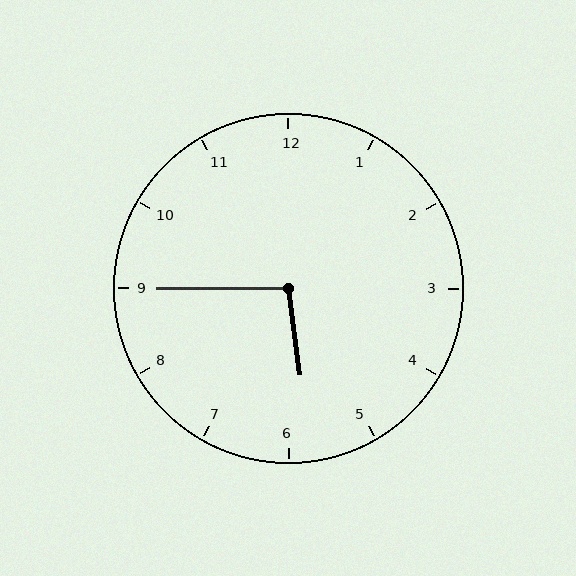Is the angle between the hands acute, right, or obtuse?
It is obtuse.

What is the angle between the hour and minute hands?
Approximately 98 degrees.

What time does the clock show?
5:45.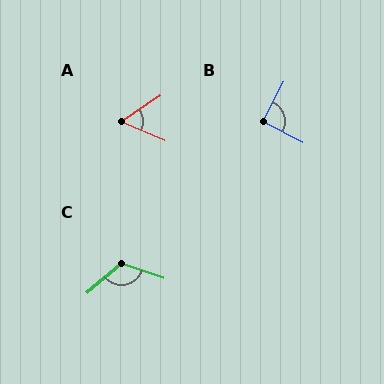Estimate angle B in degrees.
Approximately 91 degrees.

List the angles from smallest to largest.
A (57°), B (91°), C (122°).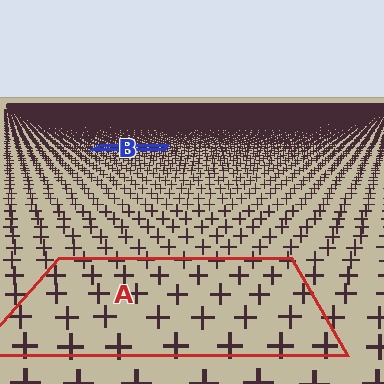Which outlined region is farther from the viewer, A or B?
Region B is farther from the viewer — the texture elements inside it appear smaller and more densely packed.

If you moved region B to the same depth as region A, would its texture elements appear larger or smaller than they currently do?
They would appear larger. At a closer depth, the same texture elements are projected at a bigger on-screen size.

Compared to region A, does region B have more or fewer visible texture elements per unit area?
Region B has more texture elements per unit area — they are packed more densely because it is farther away.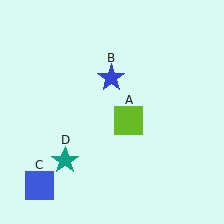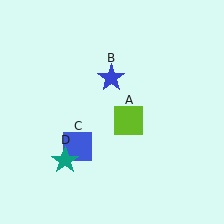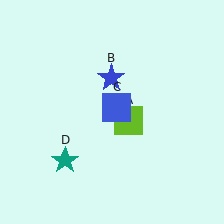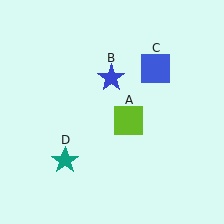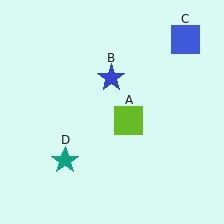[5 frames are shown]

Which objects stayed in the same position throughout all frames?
Lime square (object A) and blue star (object B) and teal star (object D) remained stationary.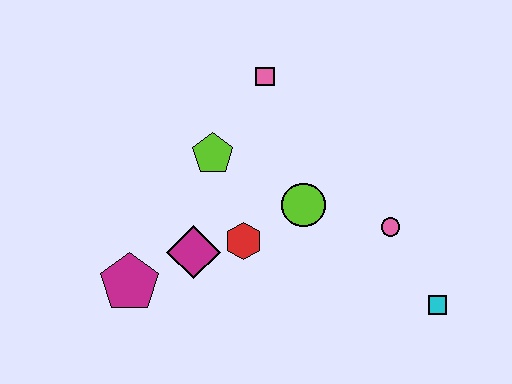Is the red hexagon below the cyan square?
No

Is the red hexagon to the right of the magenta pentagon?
Yes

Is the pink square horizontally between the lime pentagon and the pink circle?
Yes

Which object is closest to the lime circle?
The red hexagon is closest to the lime circle.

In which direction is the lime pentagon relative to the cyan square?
The lime pentagon is to the left of the cyan square.